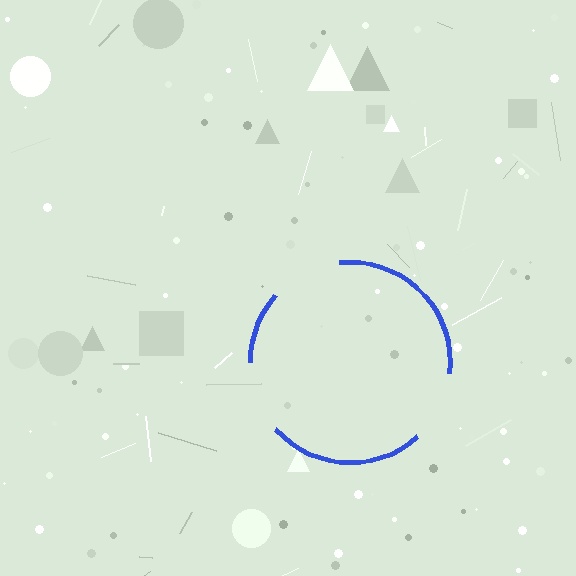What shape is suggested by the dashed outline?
The dashed outline suggests a circle.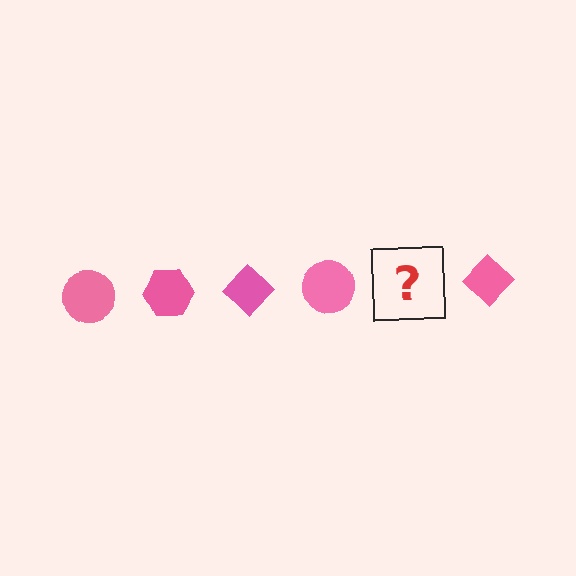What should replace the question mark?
The question mark should be replaced with a pink hexagon.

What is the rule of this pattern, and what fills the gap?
The rule is that the pattern cycles through circle, hexagon, diamond shapes in pink. The gap should be filled with a pink hexagon.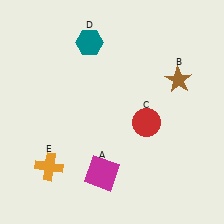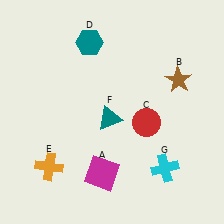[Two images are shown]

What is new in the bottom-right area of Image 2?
A cyan cross (G) was added in the bottom-right area of Image 2.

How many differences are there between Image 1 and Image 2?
There are 2 differences between the two images.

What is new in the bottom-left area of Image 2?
A teal triangle (F) was added in the bottom-left area of Image 2.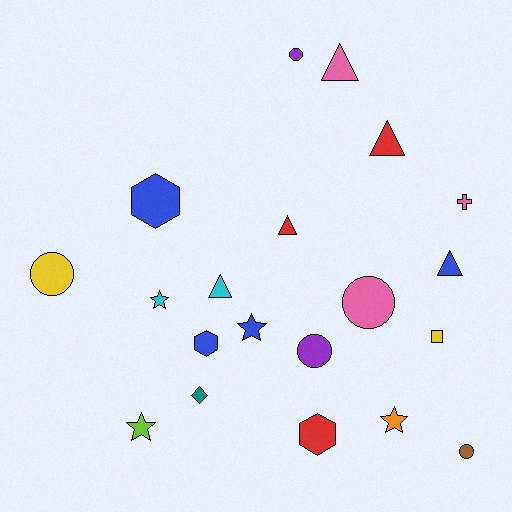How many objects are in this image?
There are 20 objects.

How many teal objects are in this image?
There is 1 teal object.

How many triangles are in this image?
There are 5 triangles.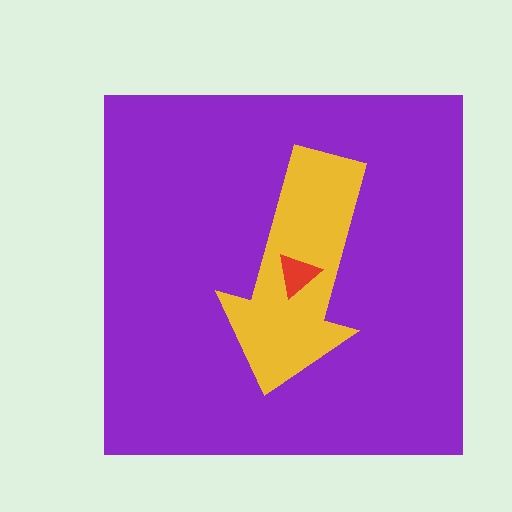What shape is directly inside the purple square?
The yellow arrow.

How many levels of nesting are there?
3.